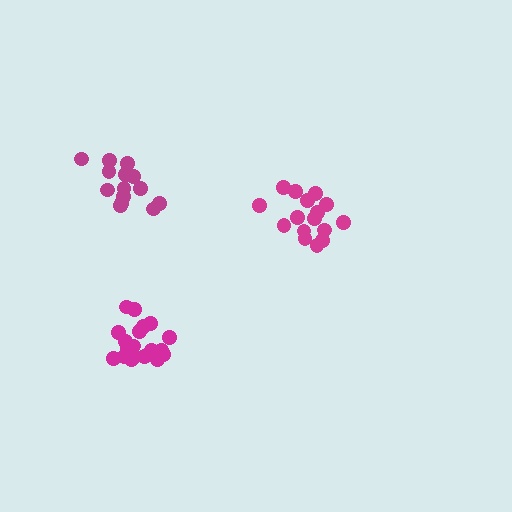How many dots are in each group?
Group 1: 14 dots, Group 2: 19 dots, Group 3: 16 dots (49 total).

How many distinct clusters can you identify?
There are 3 distinct clusters.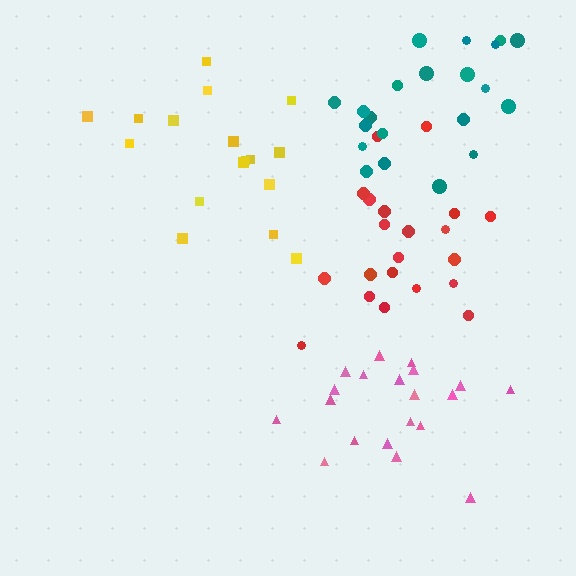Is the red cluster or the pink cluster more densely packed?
Pink.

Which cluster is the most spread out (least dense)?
Yellow.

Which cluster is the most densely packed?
Pink.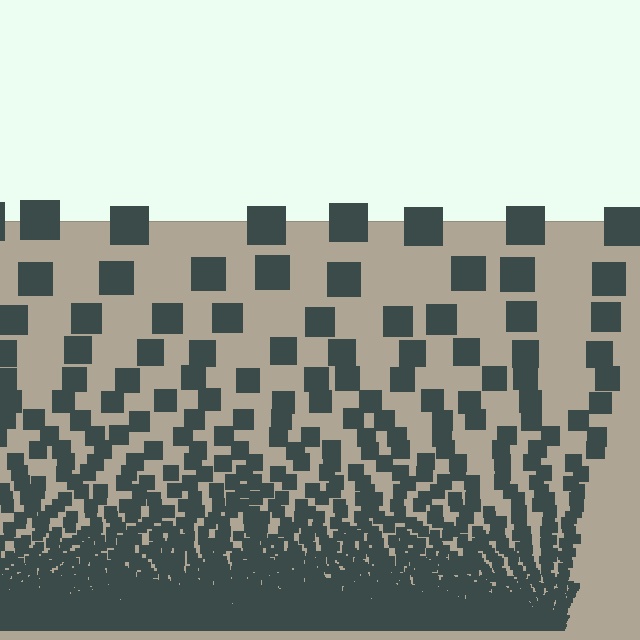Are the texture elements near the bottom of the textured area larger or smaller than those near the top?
Smaller. The gradient is inverted — elements near the bottom are smaller and denser.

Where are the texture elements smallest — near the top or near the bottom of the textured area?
Near the bottom.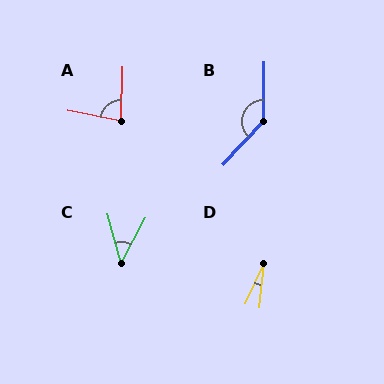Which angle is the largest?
B, at approximately 138 degrees.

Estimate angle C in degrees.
Approximately 43 degrees.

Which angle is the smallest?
D, at approximately 18 degrees.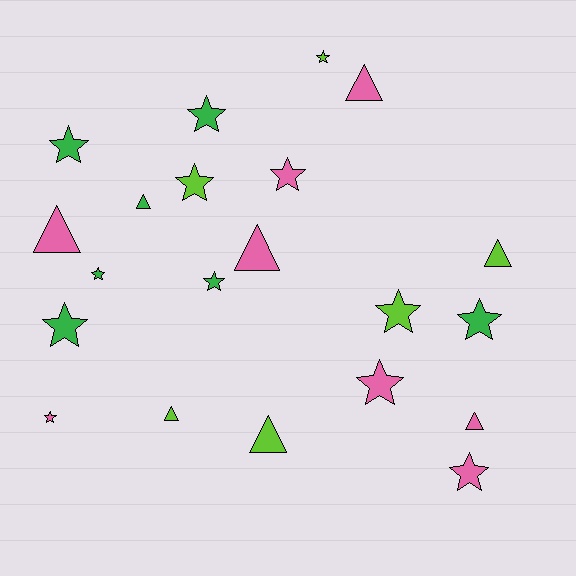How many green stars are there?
There are 6 green stars.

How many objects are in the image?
There are 21 objects.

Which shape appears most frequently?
Star, with 13 objects.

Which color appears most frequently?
Pink, with 8 objects.